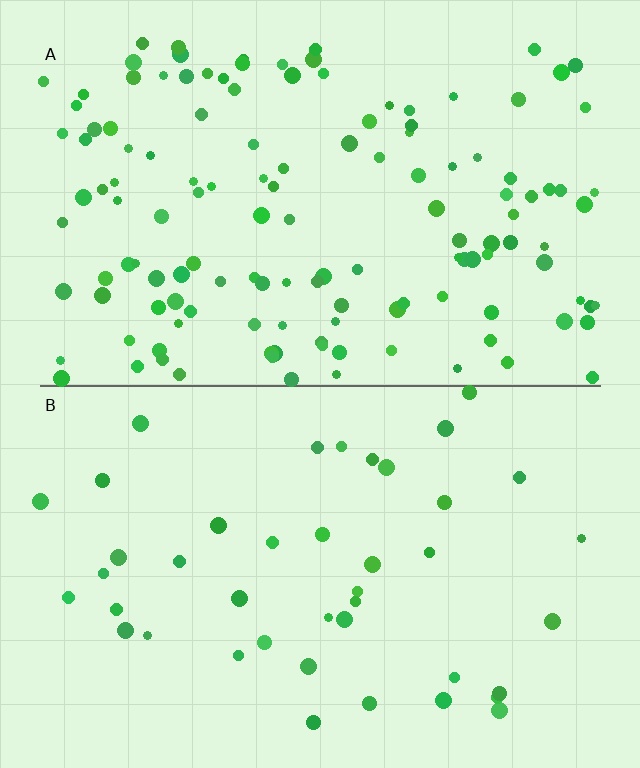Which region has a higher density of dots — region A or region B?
A (the top).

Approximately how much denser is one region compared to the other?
Approximately 3.2× — region A over region B.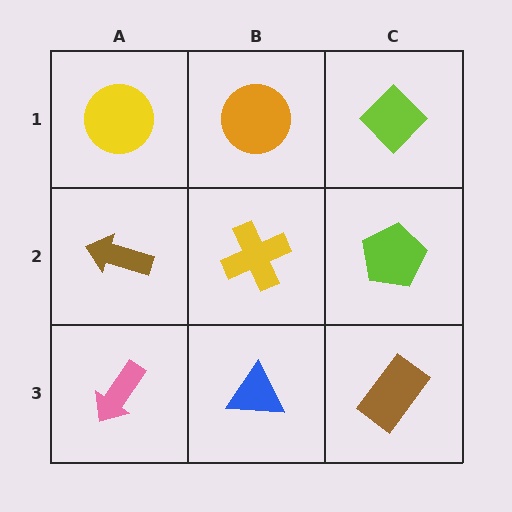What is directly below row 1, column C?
A lime pentagon.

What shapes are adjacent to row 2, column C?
A lime diamond (row 1, column C), a brown rectangle (row 3, column C), a yellow cross (row 2, column B).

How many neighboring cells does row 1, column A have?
2.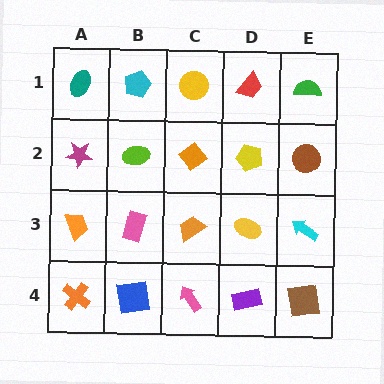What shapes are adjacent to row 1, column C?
An orange diamond (row 2, column C), a cyan pentagon (row 1, column B), a red trapezoid (row 1, column D).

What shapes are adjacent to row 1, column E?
A brown circle (row 2, column E), a red trapezoid (row 1, column D).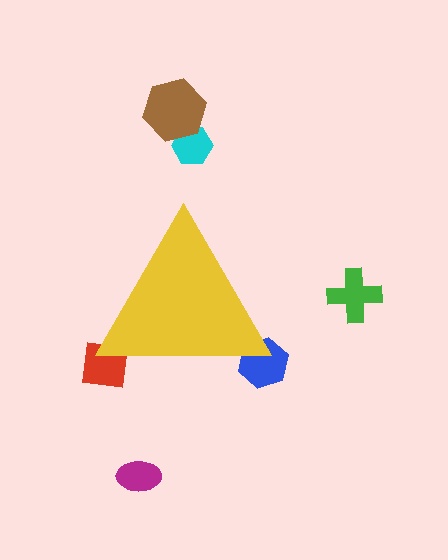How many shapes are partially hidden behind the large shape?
2 shapes are partially hidden.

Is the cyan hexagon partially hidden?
No, the cyan hexagon is fully visible.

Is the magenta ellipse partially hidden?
No, the magenta ellipse is fully visible.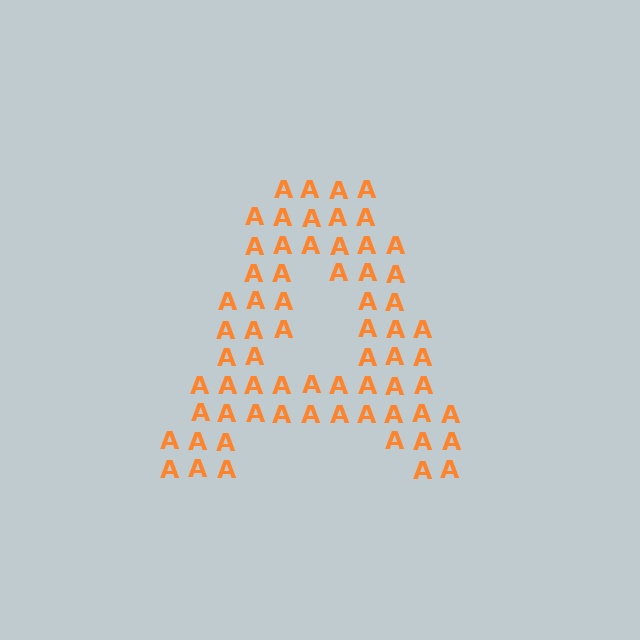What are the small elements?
The small elements are letter A's.